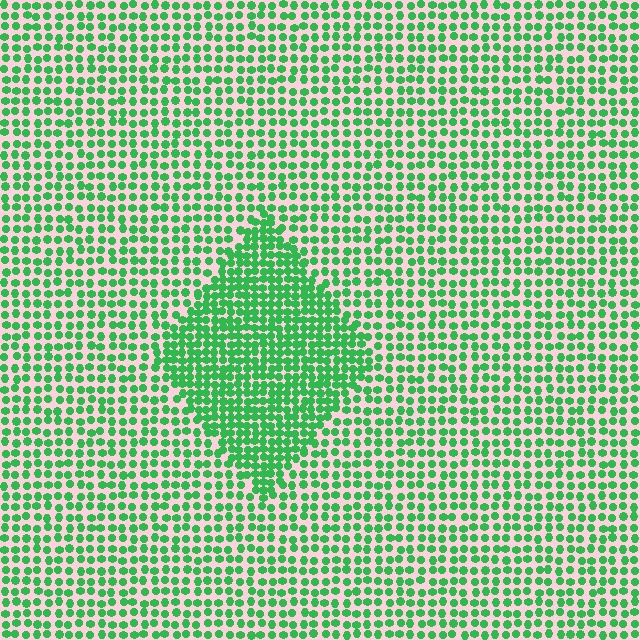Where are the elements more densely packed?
The elements are more densely packed inside the diamond boundary.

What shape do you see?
I see a diamond.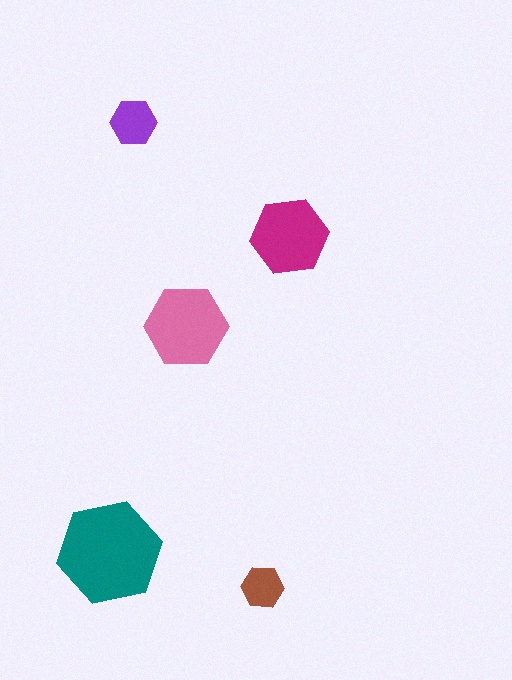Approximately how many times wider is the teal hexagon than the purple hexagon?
About 2.5 times wider.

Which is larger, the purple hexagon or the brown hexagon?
The purple one.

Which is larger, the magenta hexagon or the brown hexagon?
The magenta one.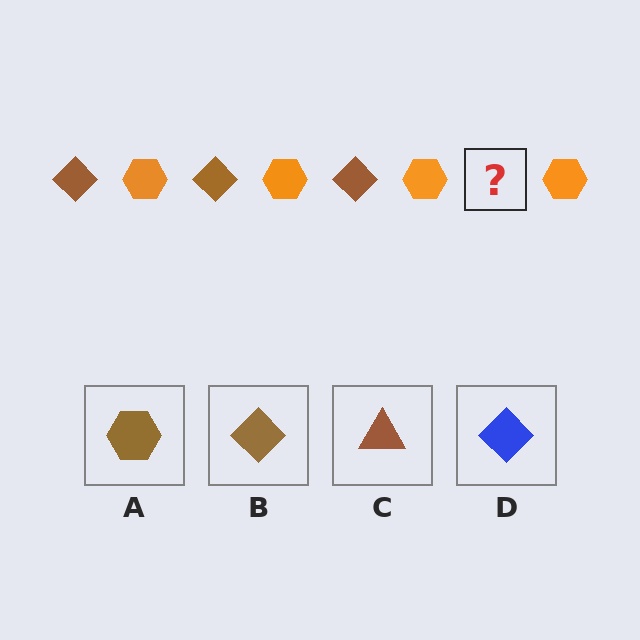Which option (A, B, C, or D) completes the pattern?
B.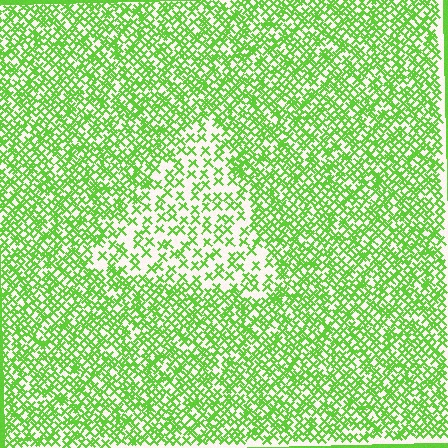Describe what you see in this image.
The image contains small lime elements arranged at two different densities. A triangle-shaped region is visible where the elements are less densely packed than the surrounding area.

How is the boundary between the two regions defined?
The boundary is defined by a change in element density (approximately 2.1x ratio). All elements are the same color, size, and shape.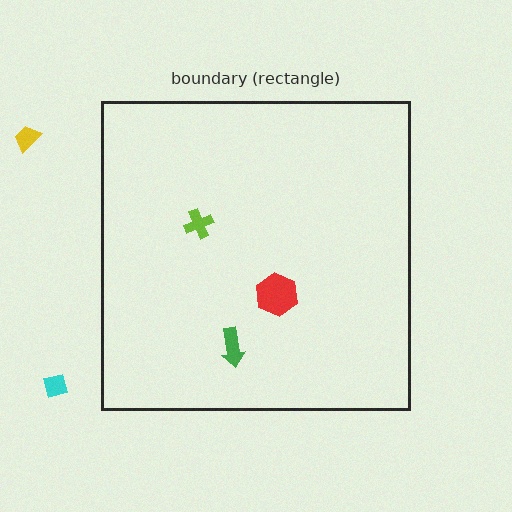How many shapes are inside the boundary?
3 inside, 2 outside.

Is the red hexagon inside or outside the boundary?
Inside.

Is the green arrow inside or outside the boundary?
Inside.